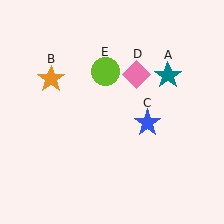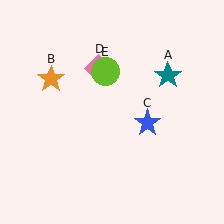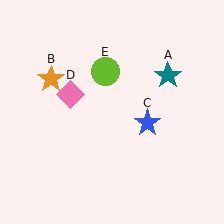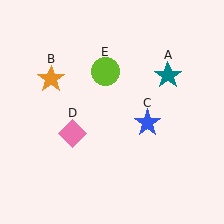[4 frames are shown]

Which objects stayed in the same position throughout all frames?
Teal star (object A) and orange star (object B) and blue star (object C) and lime circle (object E) remained stationary.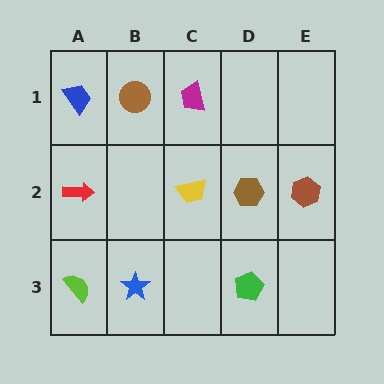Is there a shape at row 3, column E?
No, that cell is empty.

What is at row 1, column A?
A blue trapezoid.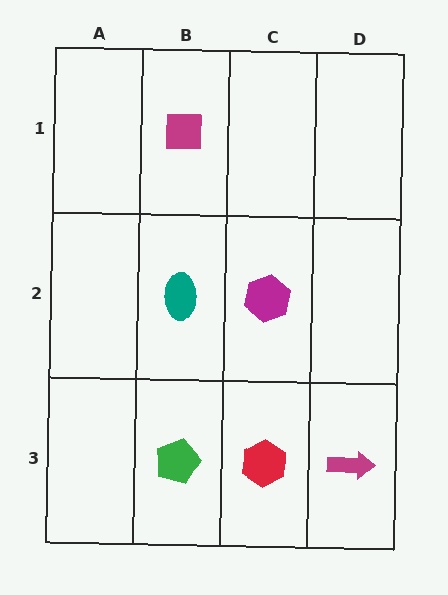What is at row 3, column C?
A red hexagon.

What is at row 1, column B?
A magenta square.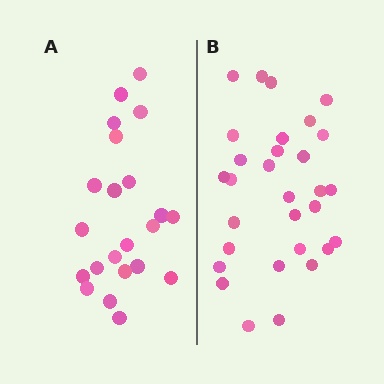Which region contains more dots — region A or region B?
Region B (the right region) has more dots.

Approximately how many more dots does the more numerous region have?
Region B has roughly 8 or so more dots than region A.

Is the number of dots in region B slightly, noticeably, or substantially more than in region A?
Region B has noticeably more, but not dramatically so. The ratio is roughly 1.4 to 1.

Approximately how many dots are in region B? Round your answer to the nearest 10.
About 30 dots.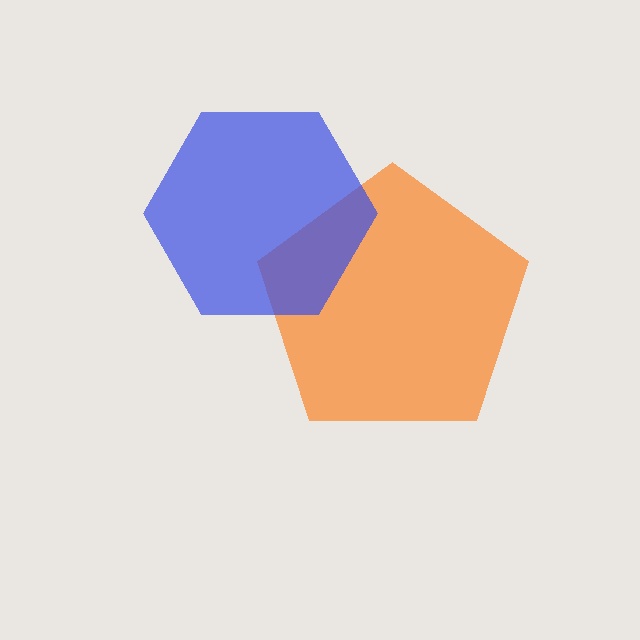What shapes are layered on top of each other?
The layered shapes are: an orange pentagon, a blue hexagon.